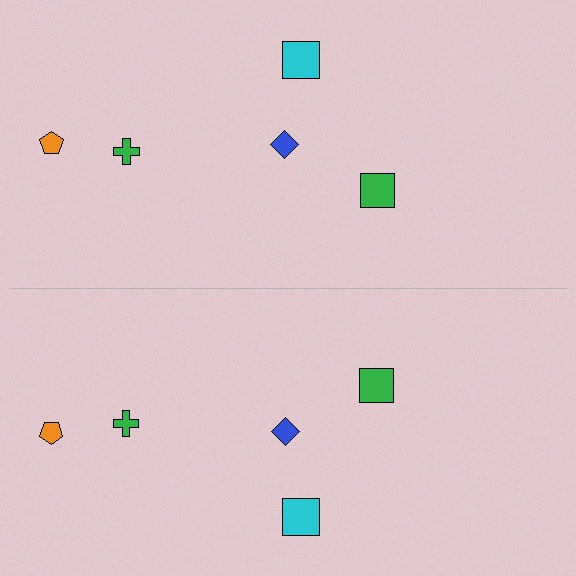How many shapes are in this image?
There are 10 shapes in this image.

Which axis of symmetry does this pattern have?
The pattern has a horizontal axis of symmetry running through the center of the image.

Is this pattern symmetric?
Yes, this pattern has bilateral (reflection) symmetry.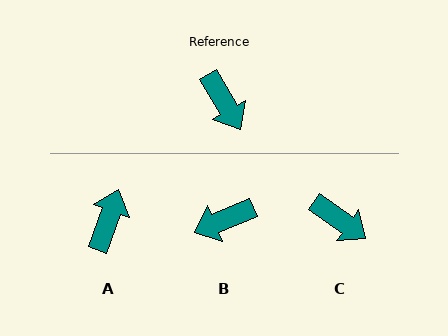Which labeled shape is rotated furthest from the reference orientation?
A, about 130 degrees away.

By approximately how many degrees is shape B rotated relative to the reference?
Approximately 98 degrees clockwise.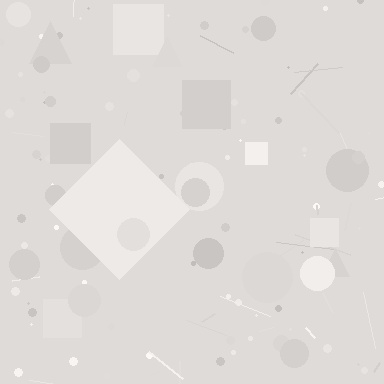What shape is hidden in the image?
A diamond is hidden in the image.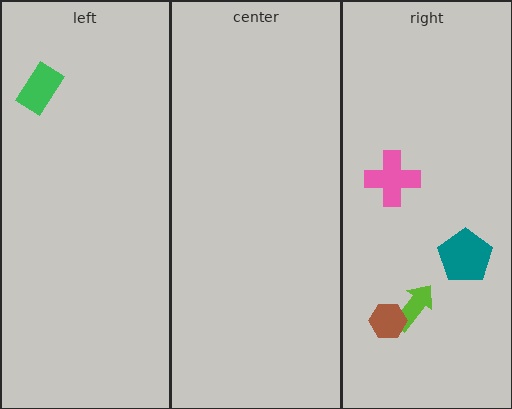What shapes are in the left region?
The green rectangle.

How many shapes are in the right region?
4.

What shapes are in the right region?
The pink cross, the lime arrow, the teal pentagon, the brown hexagon.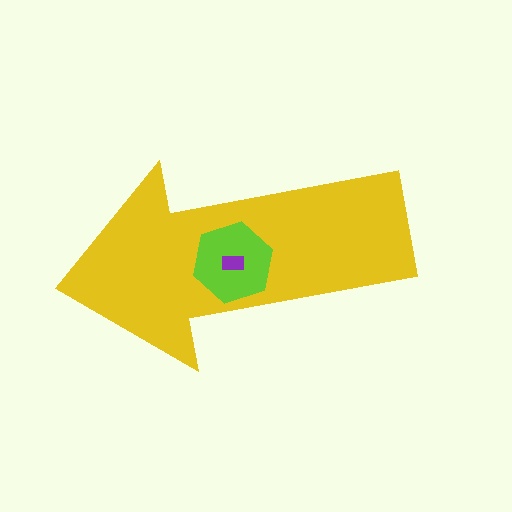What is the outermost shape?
The yellow arrow.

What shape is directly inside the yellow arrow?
The lime hexagon.